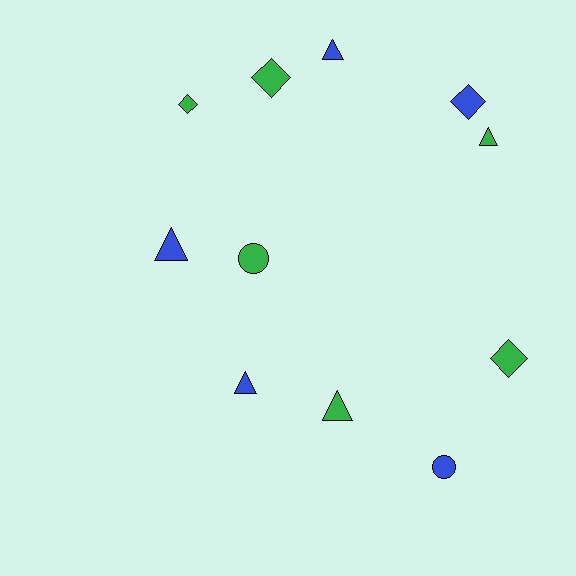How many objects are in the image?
There are 11 objects.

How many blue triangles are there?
There are 3 blue triangles.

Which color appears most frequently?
Green, with 6 objects.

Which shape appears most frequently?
Triangle, with 5 objects.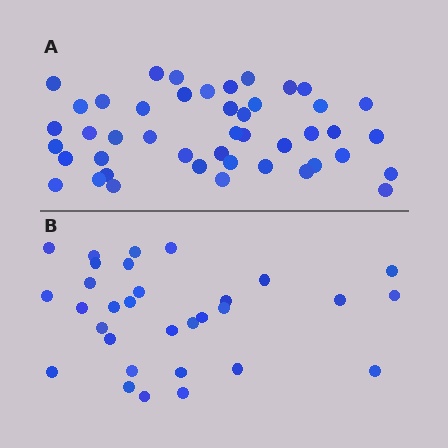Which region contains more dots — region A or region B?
Region A (the top region) has more dots.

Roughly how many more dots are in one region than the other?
Region A has approximately 15 more dots than region B.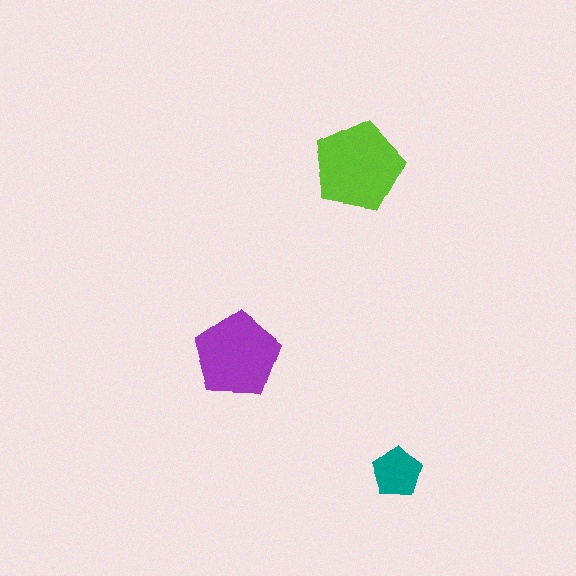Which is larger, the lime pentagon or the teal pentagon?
The lime one.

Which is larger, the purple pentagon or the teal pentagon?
The purple one.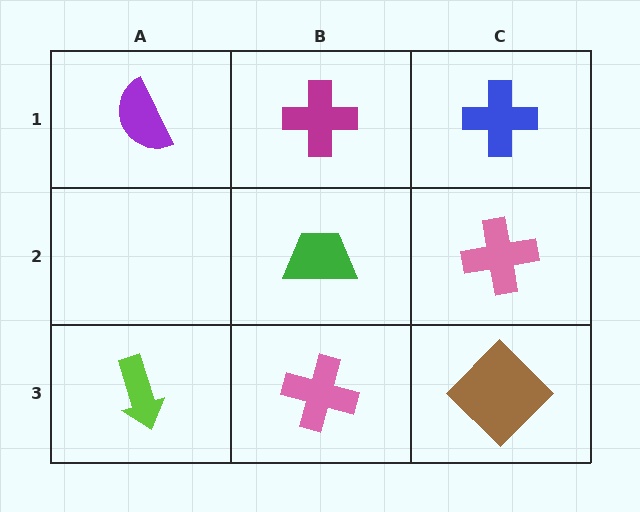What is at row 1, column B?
A magenta cross.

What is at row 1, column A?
A purple semicircle.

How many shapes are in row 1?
3 shapes.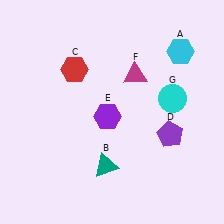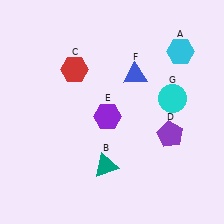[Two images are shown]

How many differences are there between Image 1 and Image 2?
There is 1 difference between the two images.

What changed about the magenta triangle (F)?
In Image 1, F is magenta. In Image 2, it changed to blue.